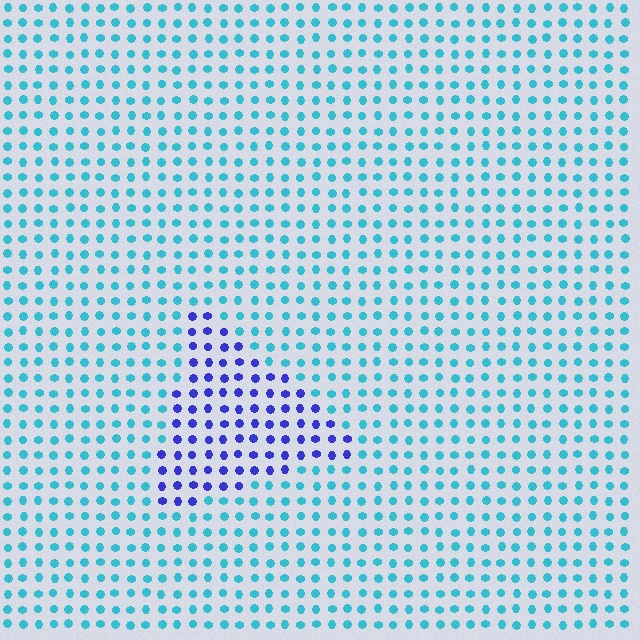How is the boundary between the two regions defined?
The boundary is defined purely by a slight shift in hue (about 54 degrees). Spacing, size, and orientation are identical on both sides.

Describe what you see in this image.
The image is filled with small cyan elements in a uniform arrangement. A triangle-shaped region is visible where the elements are tinted to a slightly different hue, forming a subtle color boundary.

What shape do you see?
I see a triangle.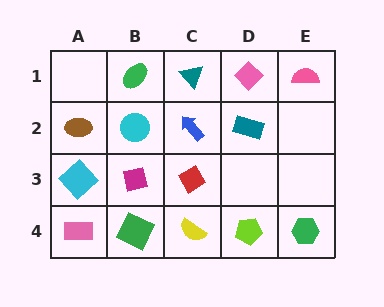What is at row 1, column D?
A pink diamond.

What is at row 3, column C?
A red diamond.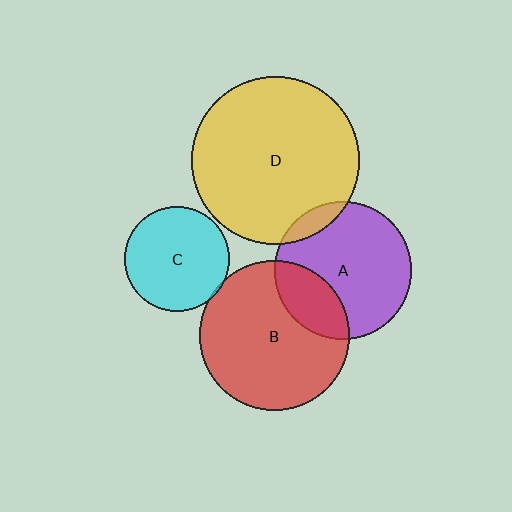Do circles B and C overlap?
Yes.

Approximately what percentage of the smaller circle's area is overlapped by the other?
Approximately 5%.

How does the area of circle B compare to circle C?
Approximately 2.0 times.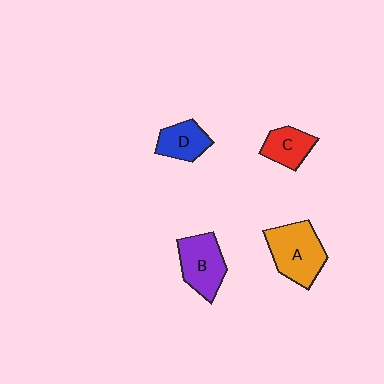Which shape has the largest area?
Shape A (orange).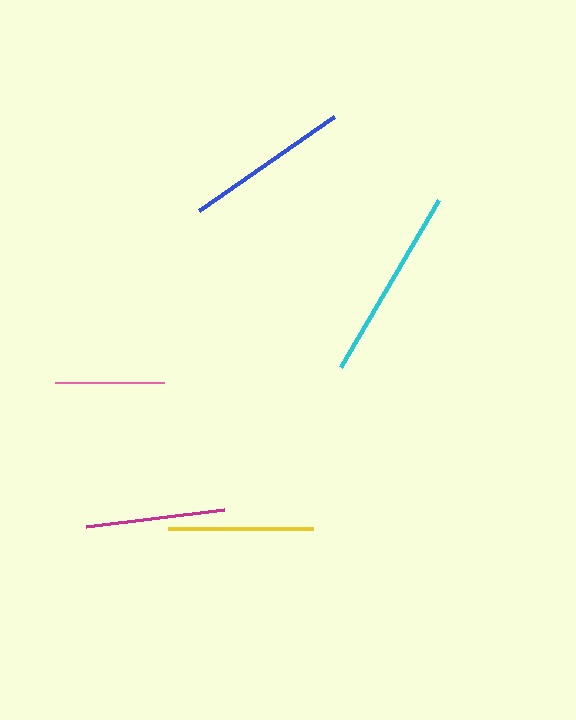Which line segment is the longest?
The cyan line is the longest at approximately 193 pixels.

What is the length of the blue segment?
The blue segment is approximately 165 pixels long.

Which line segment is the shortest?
The pink line is the shortest at approximately 109 pixels.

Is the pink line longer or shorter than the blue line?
The blue line is longer than the pink line.